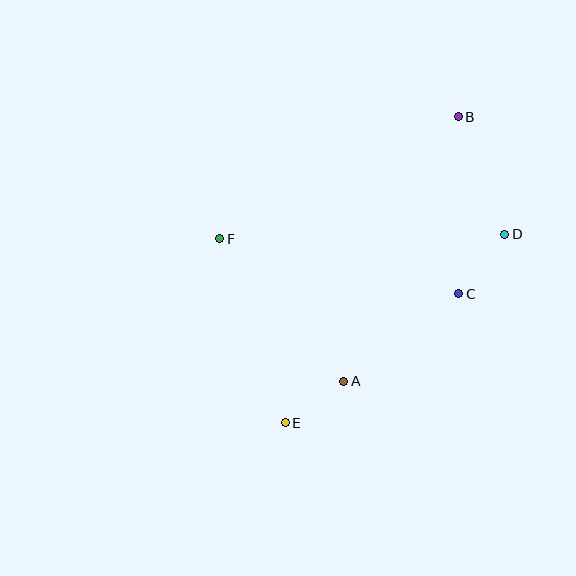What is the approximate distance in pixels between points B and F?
The distance between B and F is approximately 268 pixels.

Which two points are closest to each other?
Points A and E are closest to each other.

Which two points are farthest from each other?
Points B and E are farthest from each other.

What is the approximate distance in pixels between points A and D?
The distance between A and D is approximately 218 pixels.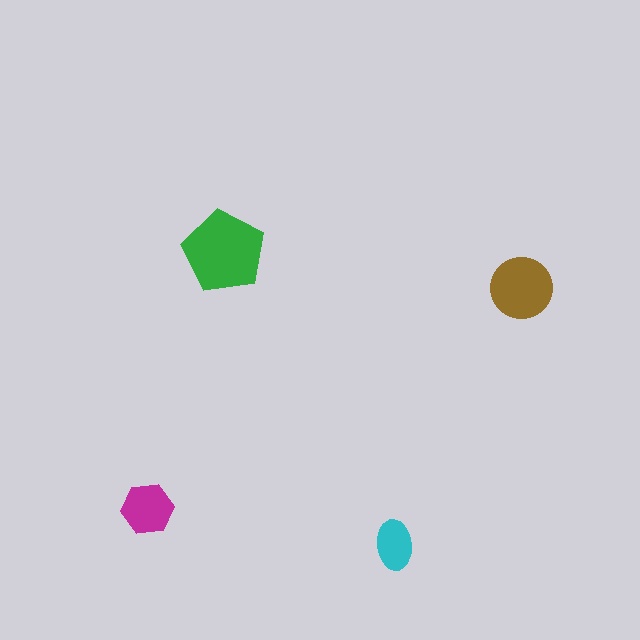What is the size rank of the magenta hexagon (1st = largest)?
3rd.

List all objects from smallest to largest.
The cyan ellipse, the magenta hexagon, the brown circle, the green pentagon.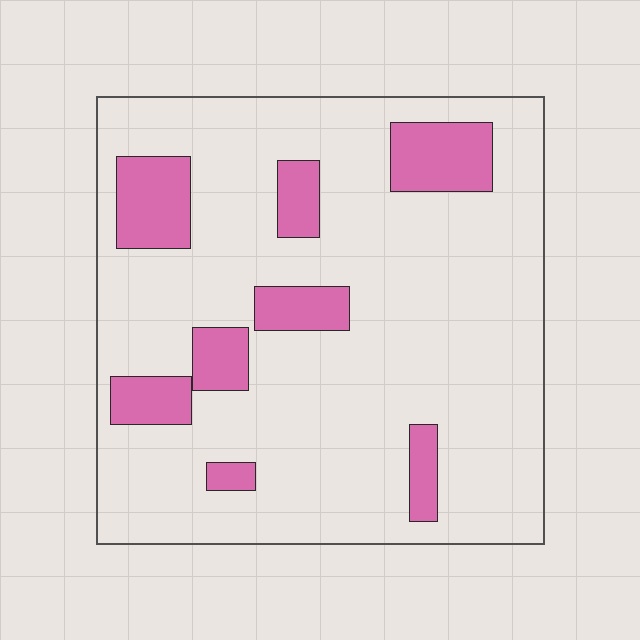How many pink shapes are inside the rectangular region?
8.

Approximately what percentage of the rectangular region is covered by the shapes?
Approximately 15%.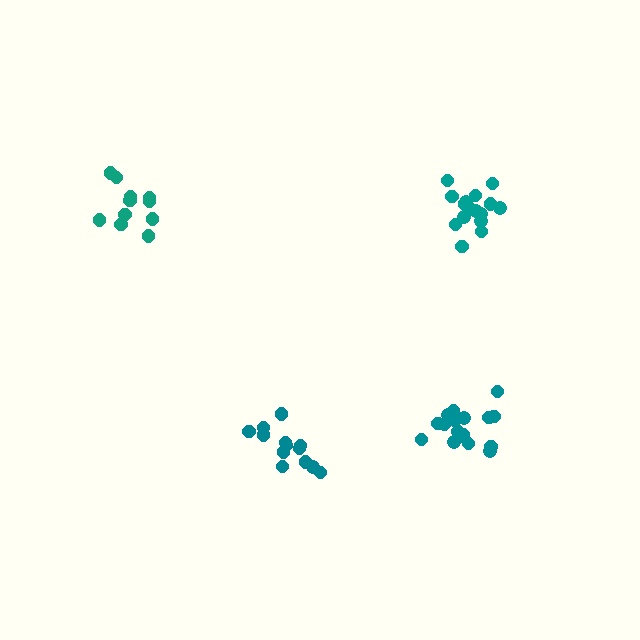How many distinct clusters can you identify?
There are 4 distinct clusters.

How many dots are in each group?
Group 1: 11 dots, Group 2: 13 dots, Group 3: 17 dots, Group 4: 16 dots (57 total).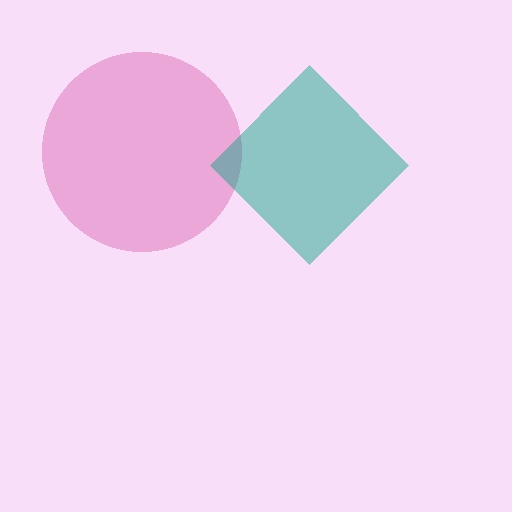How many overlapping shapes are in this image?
There are 2 overlapping shapes in the image.